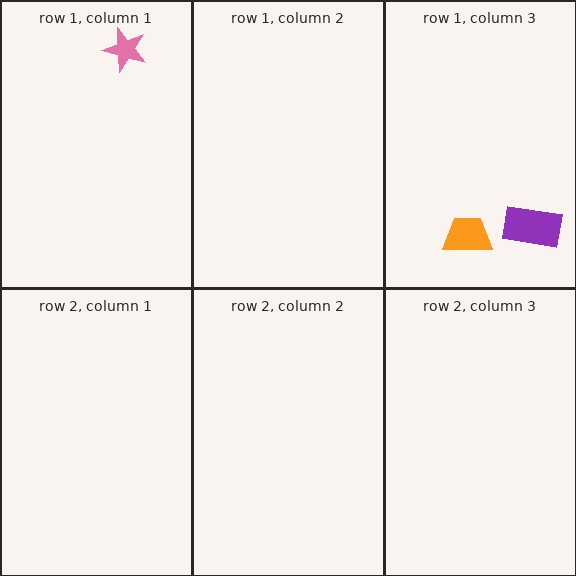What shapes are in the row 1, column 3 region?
The purple rectangle, the orange trapezoid.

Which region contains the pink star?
The row 1, column 1 region.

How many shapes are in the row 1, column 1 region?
1.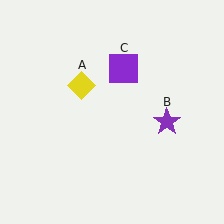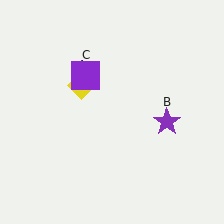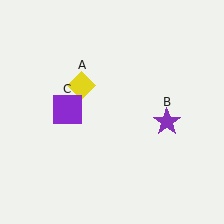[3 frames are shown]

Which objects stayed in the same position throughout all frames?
Yellow diamond (object A) and purple star (object B) remained stationary.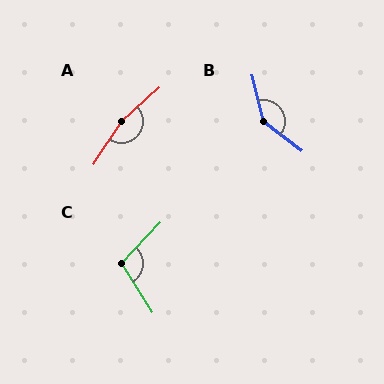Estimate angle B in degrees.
Approximately 141 degrees.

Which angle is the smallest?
C, at approximately 104 degrees.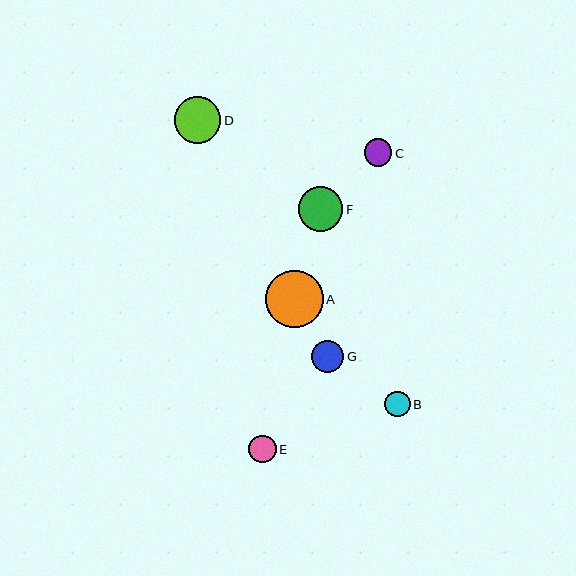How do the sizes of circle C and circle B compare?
Circle C and circle B are approximately the same size.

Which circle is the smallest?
Circle B is the smallest with a size of approximately 25 pixels.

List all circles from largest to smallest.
From largest to smallest: A, D, F, G, E, C, B.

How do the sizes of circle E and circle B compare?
Circle E and circle B are approximately the same size.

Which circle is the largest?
Circle A is the largest with a size of approximately 57 pixels.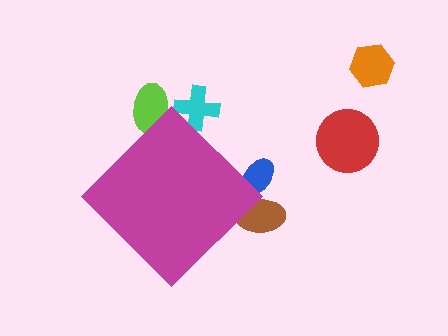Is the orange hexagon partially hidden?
No, the orange hexagon is fully visible.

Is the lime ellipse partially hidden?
Yes, the lime ellipse is partially hidden behind the magenta diamond.